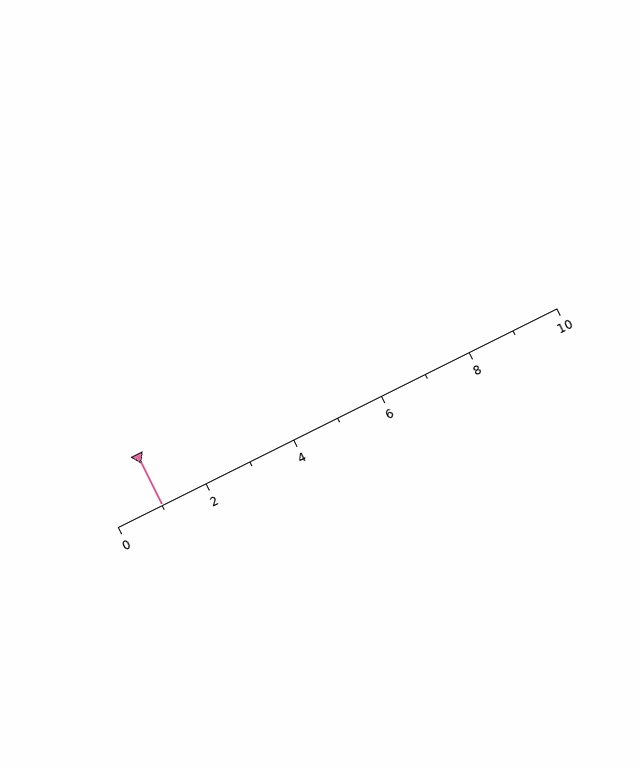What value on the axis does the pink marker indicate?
The marker indicates approximately 1.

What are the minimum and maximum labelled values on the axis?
The axis runs from 0 to 10.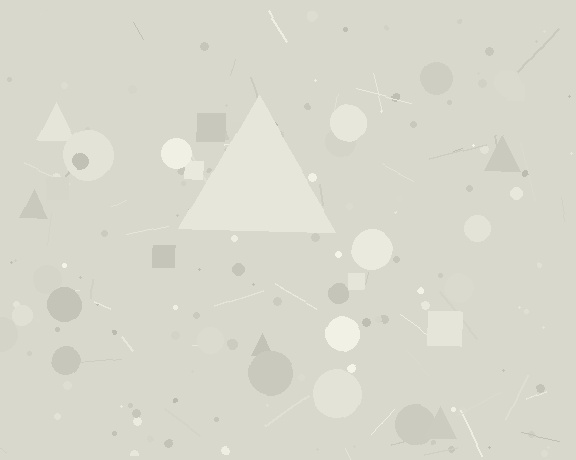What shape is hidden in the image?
A triangle is hidden in the image.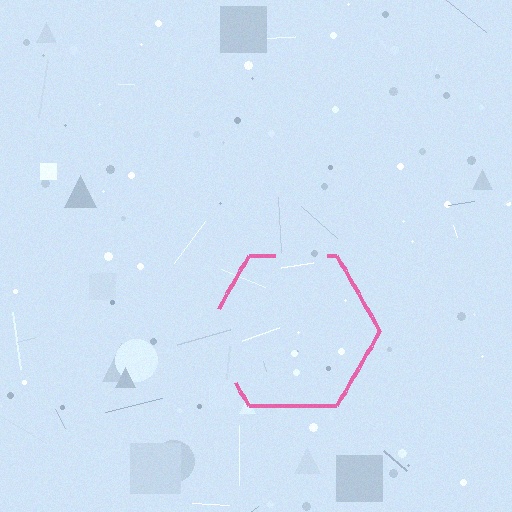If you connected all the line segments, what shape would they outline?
They would outline a hexagon.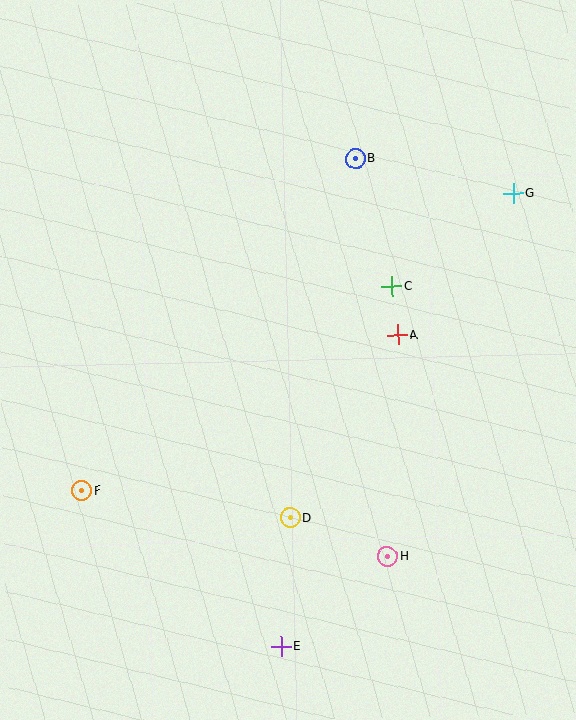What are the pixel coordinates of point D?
Point D is at (290, 518).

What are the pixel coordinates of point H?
Point H is at (387, 556).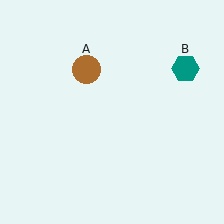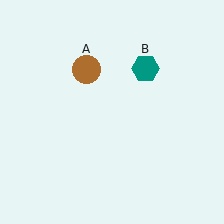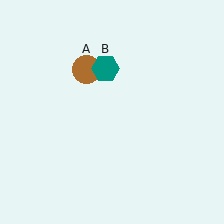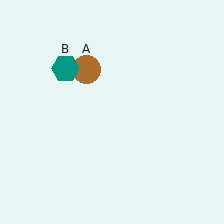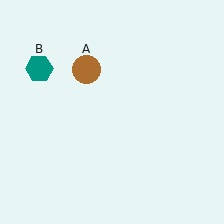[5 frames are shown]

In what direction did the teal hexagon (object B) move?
The teal hexagon (object B) moved left.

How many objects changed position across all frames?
1 object changed position: teal hexagon (object B).